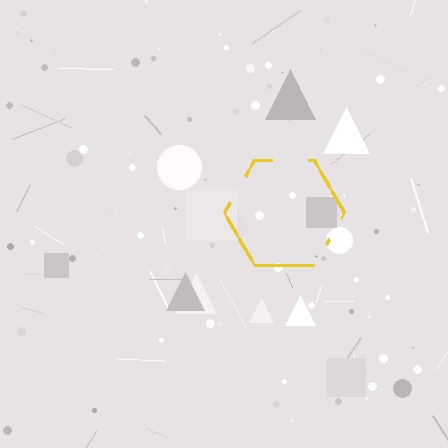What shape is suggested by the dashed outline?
The dashed outline suggests a hexagon.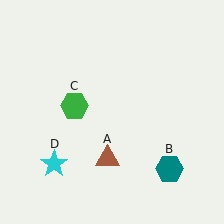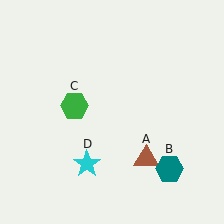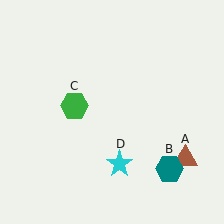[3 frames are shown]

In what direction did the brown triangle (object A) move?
The brown triangle (object A) moved right.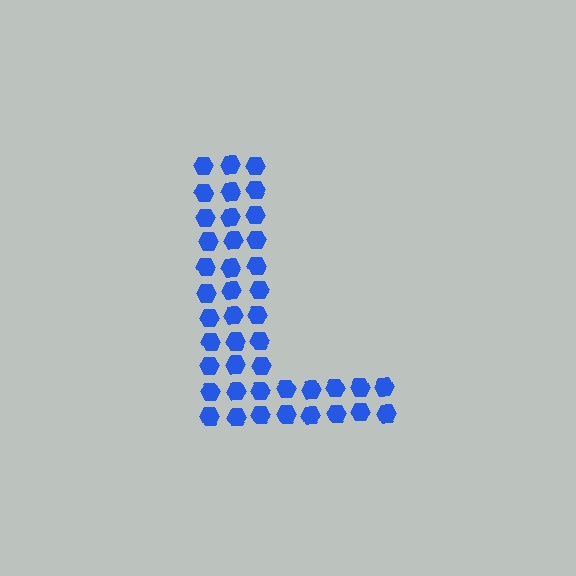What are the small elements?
The small elements are hexagons.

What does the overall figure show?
The overall figure shows the letter L.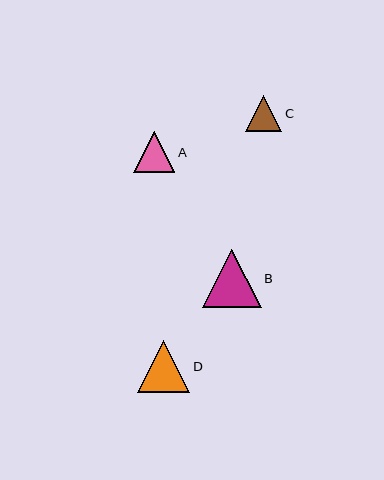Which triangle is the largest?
Triangle B is the largest with a size of approximately 58 pixels.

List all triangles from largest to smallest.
From largest to smallest: B, D, A, C.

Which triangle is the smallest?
Triangle C is the smallest with a size of approximately 36 pixels.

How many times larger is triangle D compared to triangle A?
Triangle D is approximately 1.3 times the size of triangle A.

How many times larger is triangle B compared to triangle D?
Triangle B is approximately 1.1 times the size of triangle D.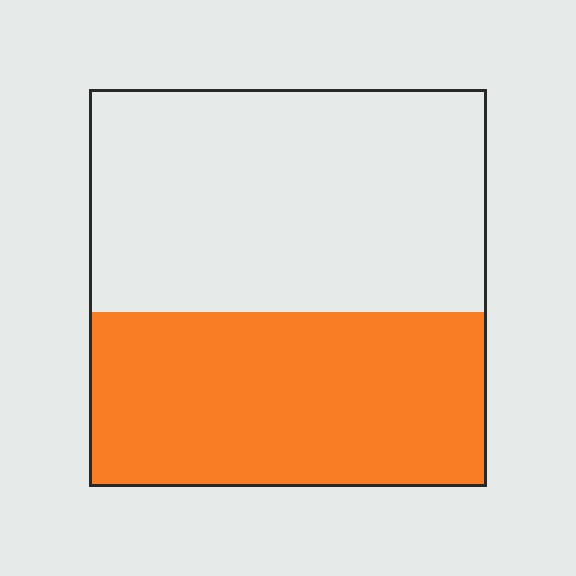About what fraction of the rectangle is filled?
About two fifths (2/5).